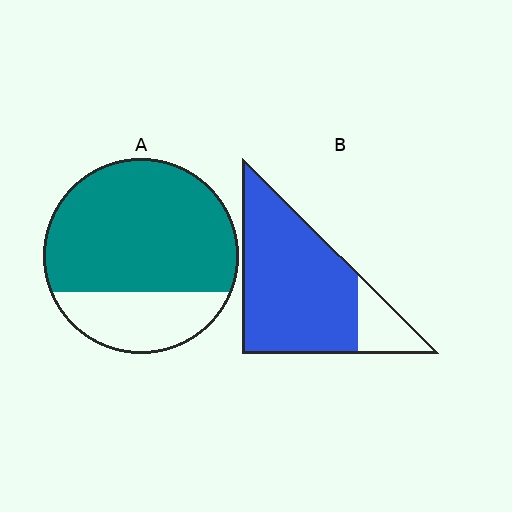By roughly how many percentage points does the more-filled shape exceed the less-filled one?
By roughly 10 percentage points (B over A).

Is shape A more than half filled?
Yes.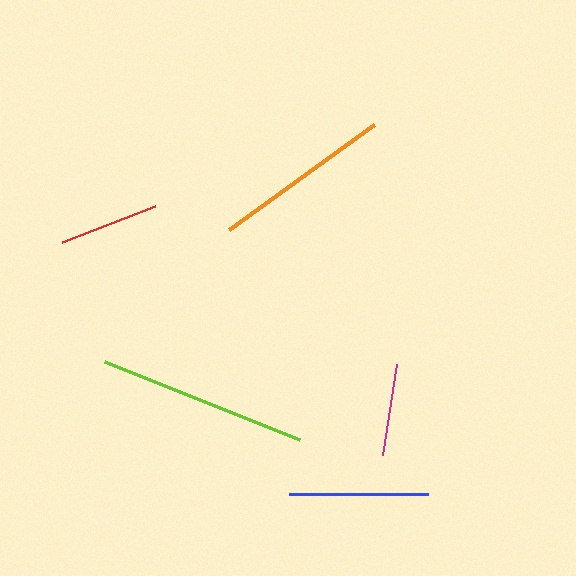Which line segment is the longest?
The lime line is the longest at approximately 210 pixels.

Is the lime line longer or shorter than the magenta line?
The lime line is longer than the magenta line.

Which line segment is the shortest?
The magenta line is the shortest at approximately 92 pixels.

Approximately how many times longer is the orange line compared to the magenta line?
The orange line is approximately 1.9 times the length of the magenta line.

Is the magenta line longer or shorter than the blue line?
The blue line is longer than the magenta line.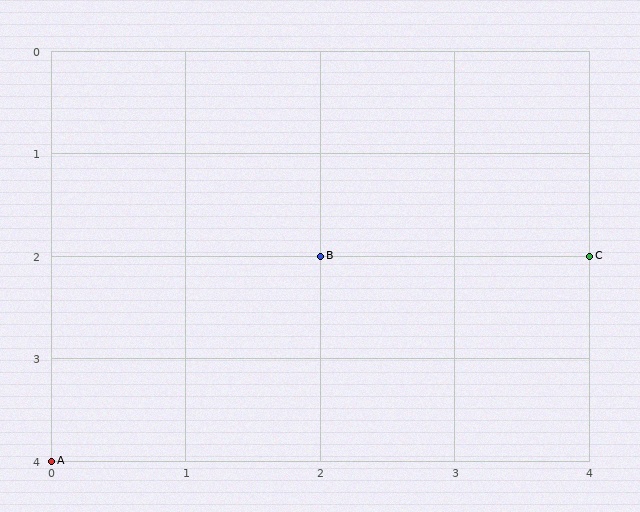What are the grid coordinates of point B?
Point B is at grid coordinates (2, 2).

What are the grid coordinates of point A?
Point A is at grid coordinates (0, 4).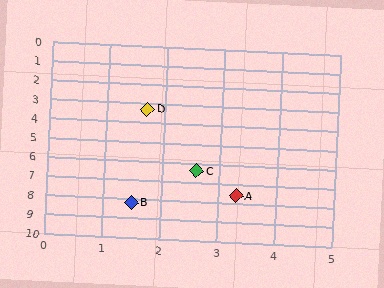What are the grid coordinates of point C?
Point C is at approximately (2.6, 6.4).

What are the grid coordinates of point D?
Point D is at approximately (1.7, 3.3).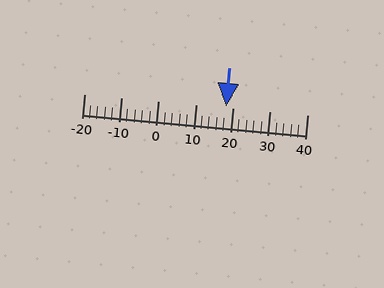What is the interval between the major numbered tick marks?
The major tick marks are spaced 10 units apart.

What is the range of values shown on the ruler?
The ruler shows values from -20 to 40.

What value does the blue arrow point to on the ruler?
The blue arrow points to approximately 18.